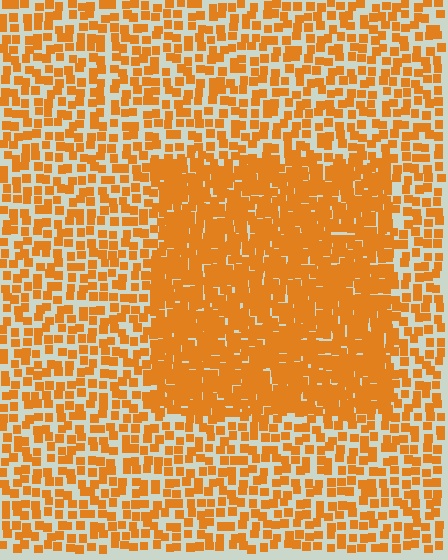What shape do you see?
I see a rectangle.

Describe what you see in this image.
The image contains small orange elements arranged at two different densities. A rectangle-shaped region is visible where the elements are more densely packed than the surrounding area.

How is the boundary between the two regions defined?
The boundary is defined by a change in element density (approximately 2.1x ratio). All elements are the same color, size, and shape.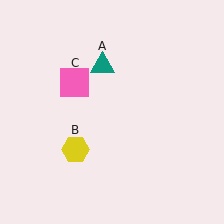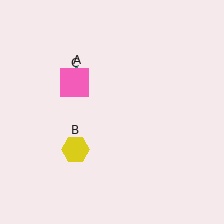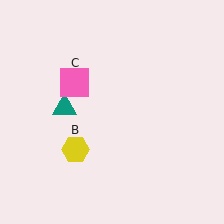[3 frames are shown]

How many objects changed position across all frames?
1 object changed position: teal triangle (object A).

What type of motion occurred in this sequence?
The teal triangle (object A) rotated counterclockwise around the center of the scene.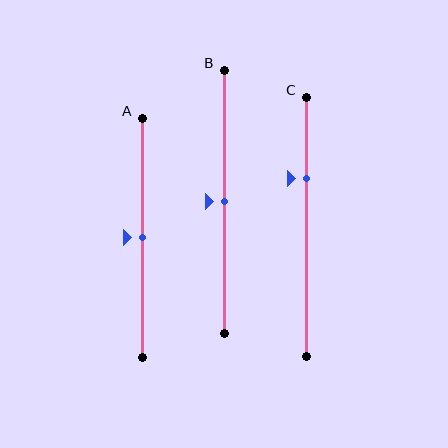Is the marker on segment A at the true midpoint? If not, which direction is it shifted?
Yes, the marker on segment A is at the true midpoint.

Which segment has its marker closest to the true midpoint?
Segment A has its marker closest to the true midpoint.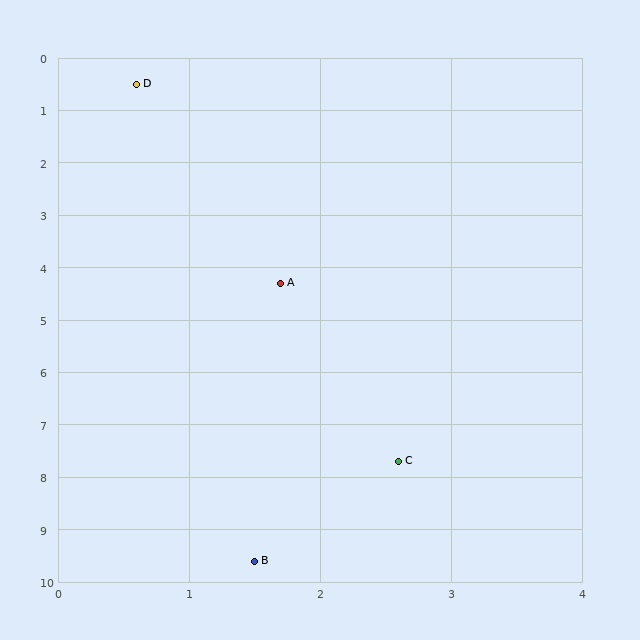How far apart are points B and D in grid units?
Points B and D are about 9.1 grid units apart.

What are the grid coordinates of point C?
Point C is at approximately (2.6, 7.7).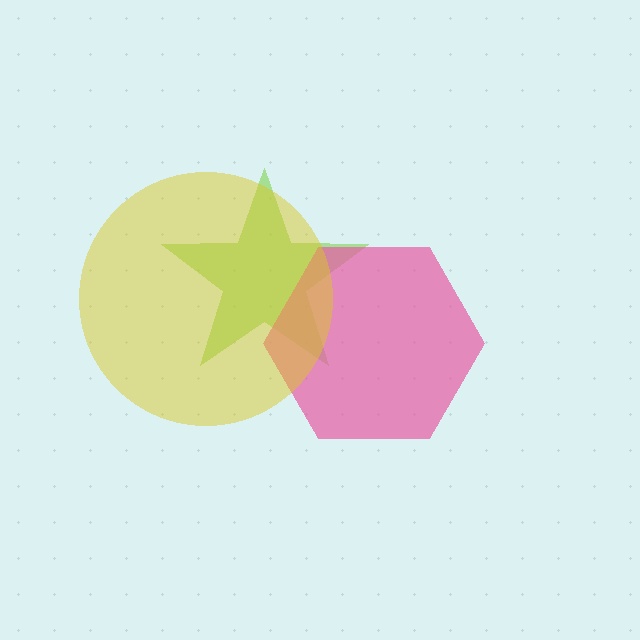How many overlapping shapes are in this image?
There are 3 overlapping shapes in the image.